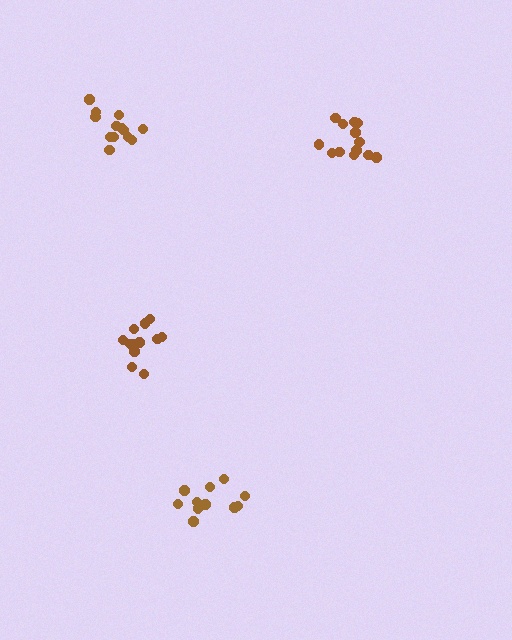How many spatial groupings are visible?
There are 4 spatial groupings.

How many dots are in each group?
Group 1: 13 dots, Group 2: 11 dots, Group 3: 13 dots, Group 4: 12 dots (49 total).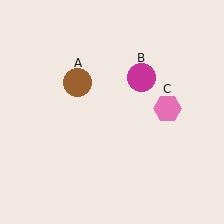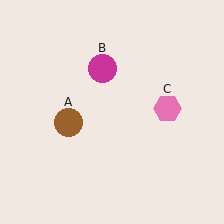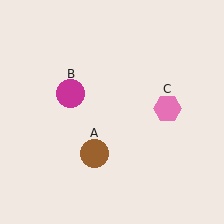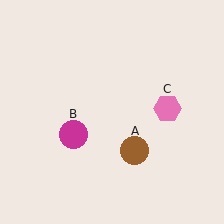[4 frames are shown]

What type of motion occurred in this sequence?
The brown circle (object A), magenta circle (object B) rotated counterclockwise around the center of the scene.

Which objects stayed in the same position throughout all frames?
Pink hexagon (object C) remained stationary.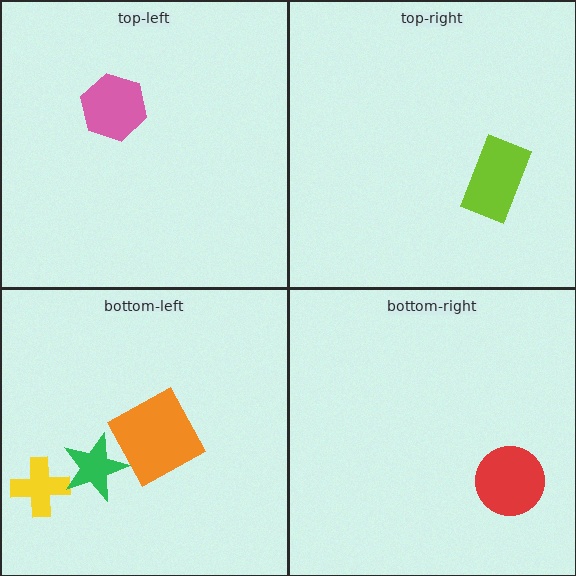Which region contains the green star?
The bottom-left region.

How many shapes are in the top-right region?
1.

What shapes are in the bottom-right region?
The red circle.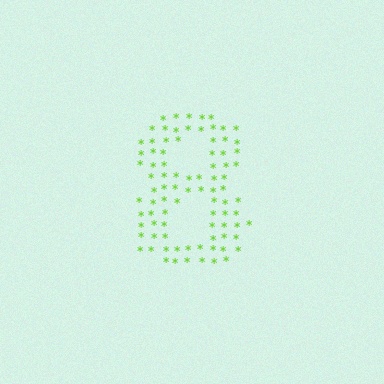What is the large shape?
The large shape is the digit 8.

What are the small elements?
The small elements are asterisks.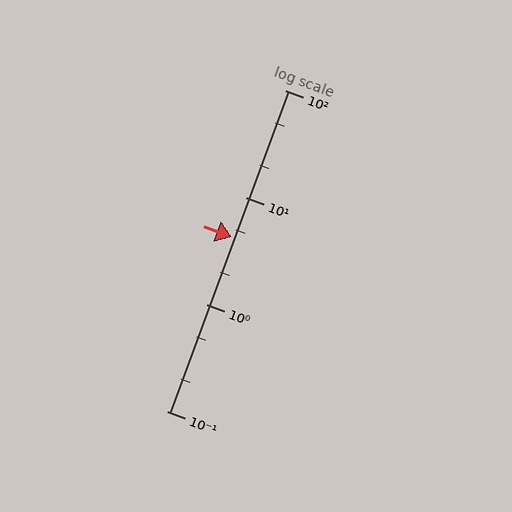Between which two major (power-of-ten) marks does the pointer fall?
The pointer is between 1 and 10.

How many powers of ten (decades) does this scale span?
The scale spans 3 decades, from 0.1 to 100.